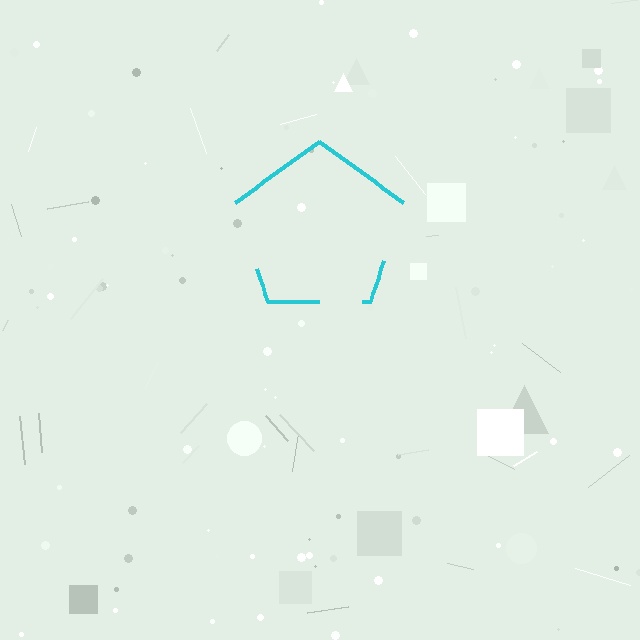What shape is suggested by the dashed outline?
The dashed outline suggests a pentagon.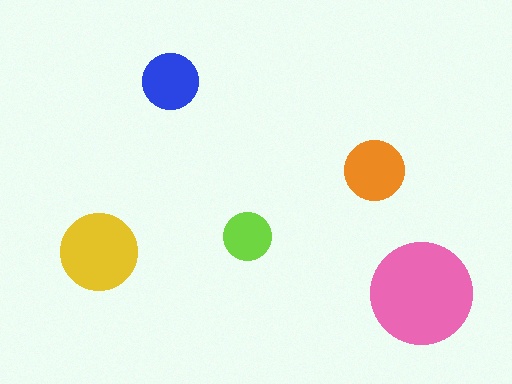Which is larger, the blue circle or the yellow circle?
The yellow one.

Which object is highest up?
The blue circle is topmost.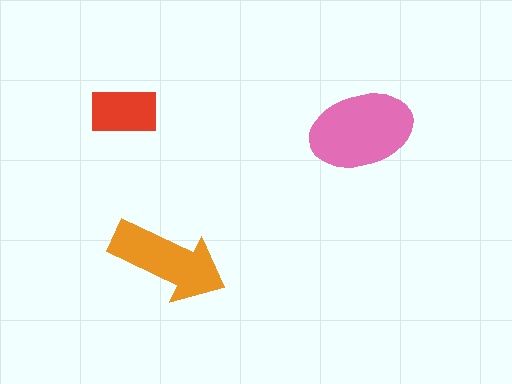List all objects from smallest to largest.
The red rectangle, the orange arrow, the pink ellipse.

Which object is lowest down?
The orange arrow is bottommost.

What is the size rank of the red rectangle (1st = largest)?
3rd.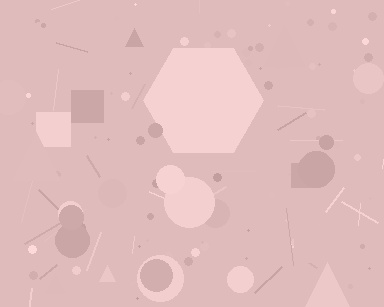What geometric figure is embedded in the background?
A hexagon is embedded in the background.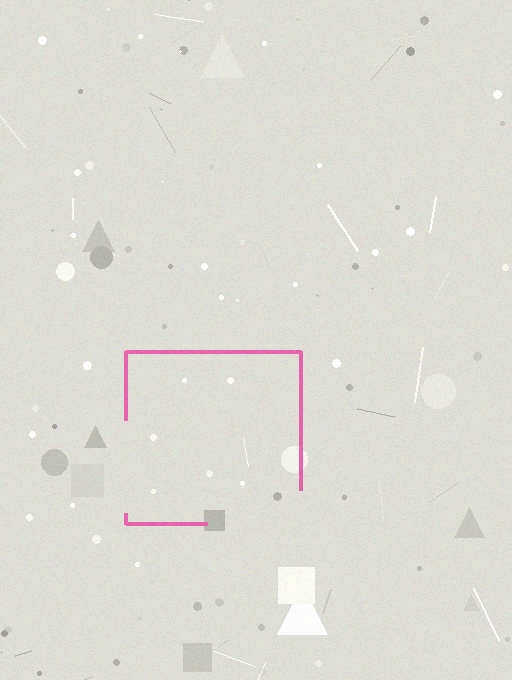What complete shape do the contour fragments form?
The contour fragments form a square.